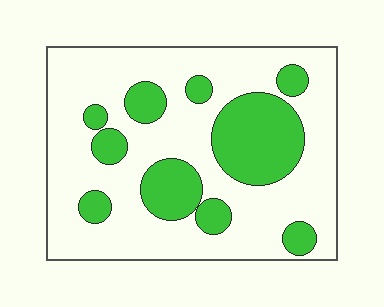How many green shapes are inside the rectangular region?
10.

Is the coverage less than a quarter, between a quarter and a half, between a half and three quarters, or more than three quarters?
Between a quarter and a half.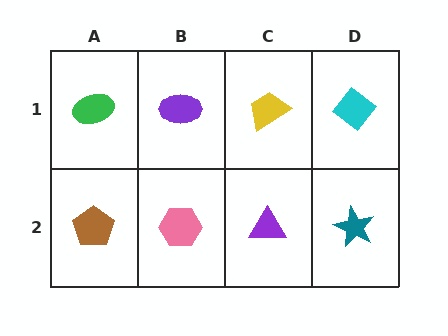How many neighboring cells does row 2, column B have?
3.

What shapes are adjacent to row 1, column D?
A teal star (row 2, column D), a yellow trapezoid (row 1, column C).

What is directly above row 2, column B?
A purple ellipse.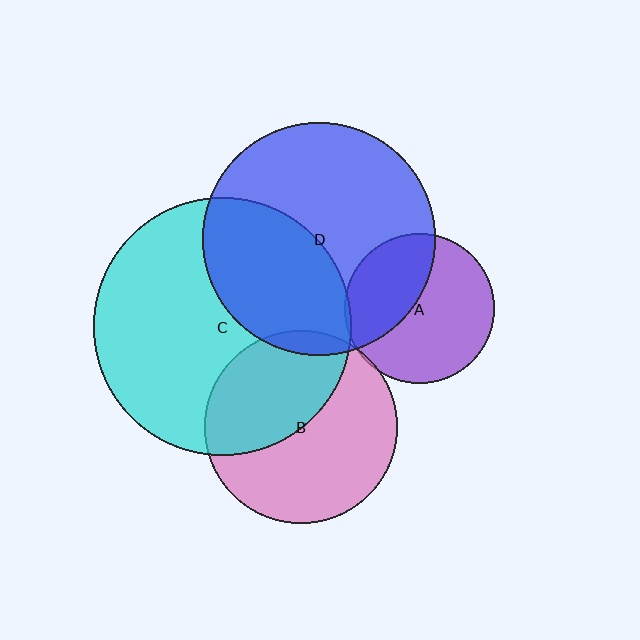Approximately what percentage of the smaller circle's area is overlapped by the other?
Approximately 40%.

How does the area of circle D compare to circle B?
Approximately 1.4 times.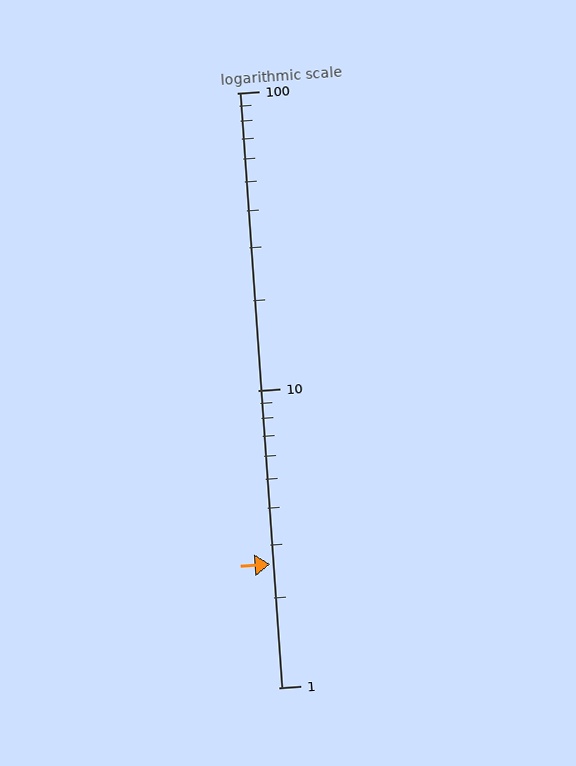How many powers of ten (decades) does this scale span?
The scale spans 2 decades, from 1 to 100.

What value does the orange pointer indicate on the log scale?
The pointer indicates approximately 2.6.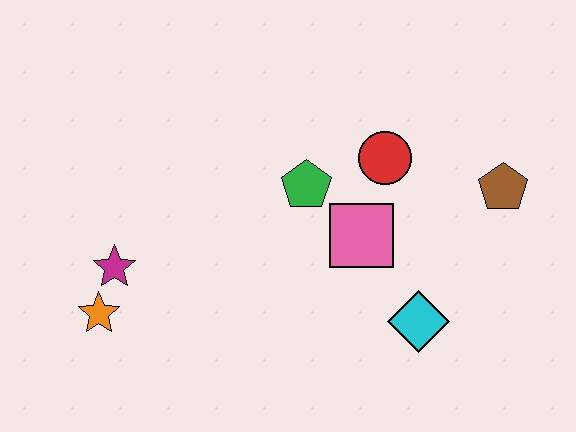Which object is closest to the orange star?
The magenta star is closest to the orange star.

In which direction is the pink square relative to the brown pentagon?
The pink square is to the left of the brown pentagon.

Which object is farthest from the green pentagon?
The orange star is farthest from the green pentagon.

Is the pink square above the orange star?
Yes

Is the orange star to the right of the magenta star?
No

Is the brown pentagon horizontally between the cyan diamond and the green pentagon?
No